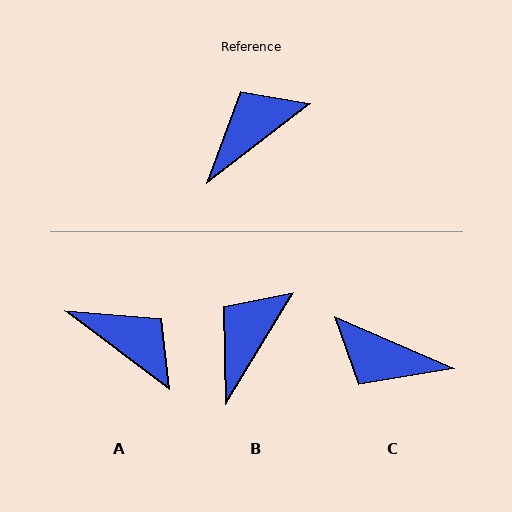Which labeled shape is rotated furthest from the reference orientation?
C, about 119 degrees away.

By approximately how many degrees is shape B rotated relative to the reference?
Approximately 21 degrees counter-clockwise.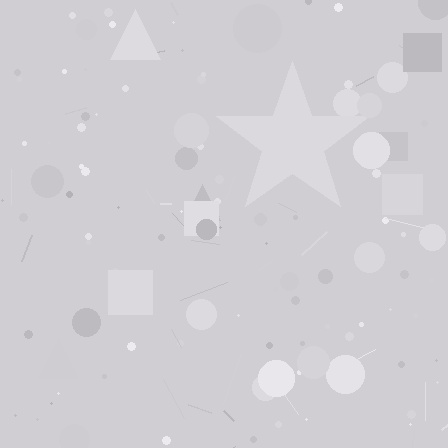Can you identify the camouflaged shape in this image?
The camouflaged shape is a star.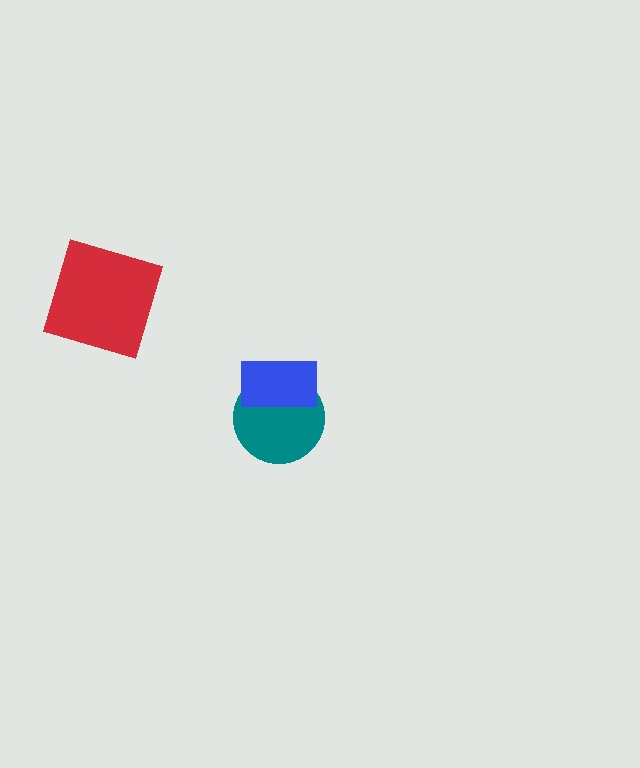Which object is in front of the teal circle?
The blue rectangle is in front of the teal circle.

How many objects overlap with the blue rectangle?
1 object overlaps with the blue rectangle.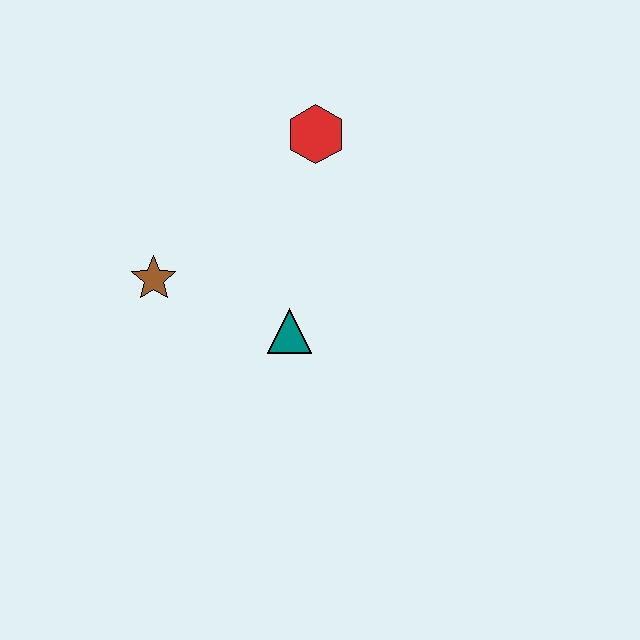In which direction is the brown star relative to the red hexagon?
The brown star is to the left of the red hexagon.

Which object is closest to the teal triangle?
The brown star is closest to the teal triangle.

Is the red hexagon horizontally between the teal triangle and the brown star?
No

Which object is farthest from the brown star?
The red hexagon is farthest from the brown star.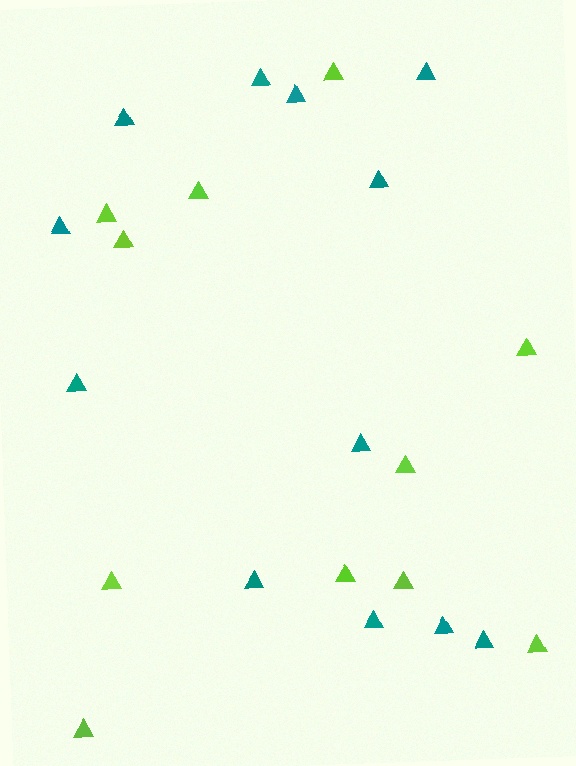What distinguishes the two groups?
There are 2 groups: one group of lime triangles (11) and one group of teal triangles (12).